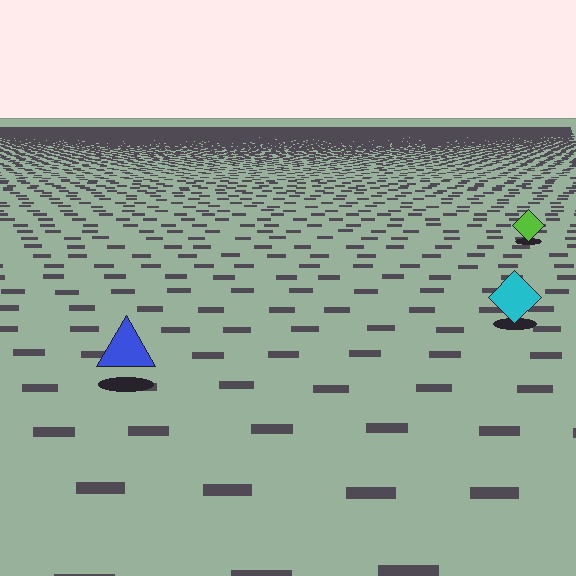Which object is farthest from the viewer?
The lime diamond is farthest from the viewer. It appears smaller and the ground texture around it is denser.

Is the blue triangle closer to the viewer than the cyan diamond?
Yes. The blue triangle is closer — you can tell from the texture gradient: the ground texture is coarser near it.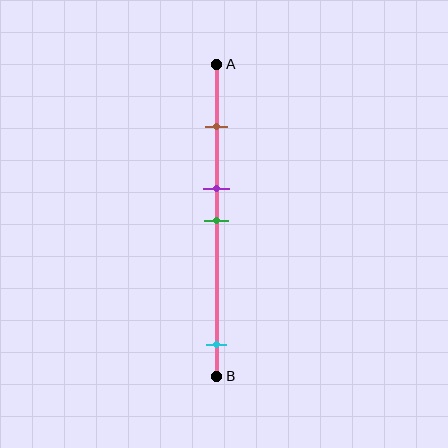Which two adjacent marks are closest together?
The purple and green marks are the closest adjacent pair.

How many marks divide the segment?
There are 4 marks dividing the segment.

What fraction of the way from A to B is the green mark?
The green mark is approximately 50% (0.5) of the way from A to B.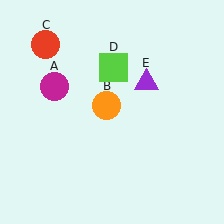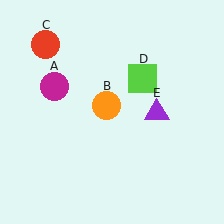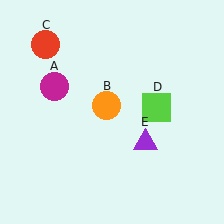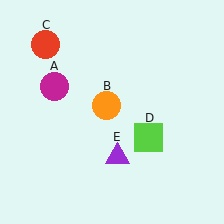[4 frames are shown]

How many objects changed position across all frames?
2 objects changed position: lime square (object D), purple triangle (object E).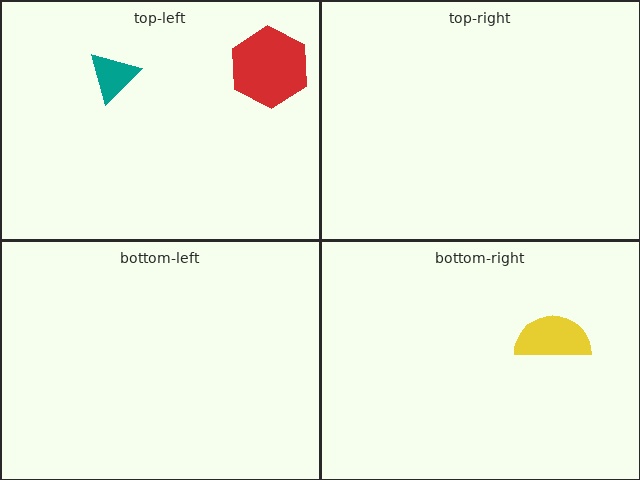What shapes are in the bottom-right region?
The yellow semicircle.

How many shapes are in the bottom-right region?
1.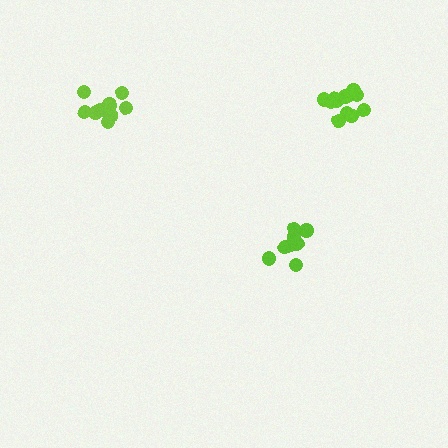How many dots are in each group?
Group 1: 12 dots, Group 2: 8 dots, Group 3: 10 dots (30 total).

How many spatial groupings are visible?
There are 3 spatial groupings.